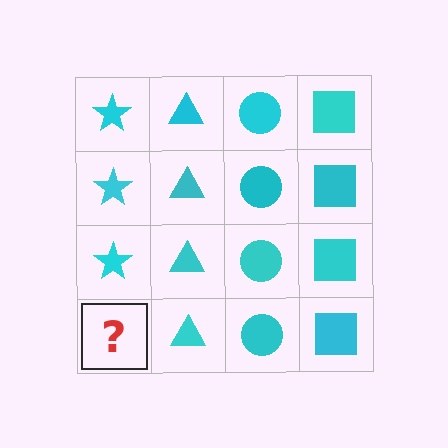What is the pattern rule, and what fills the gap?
The rule is that each column has a consistent shape. The gap should be filled with a cyan star.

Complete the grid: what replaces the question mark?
The question mark should be replaced with a cyan star.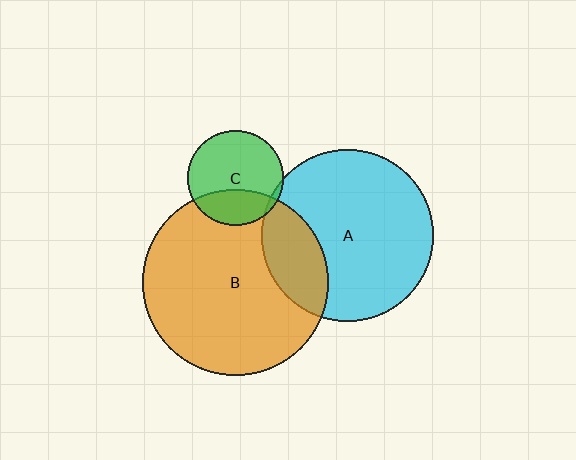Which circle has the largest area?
Circle B (orange).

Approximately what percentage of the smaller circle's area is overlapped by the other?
Approximately 30%.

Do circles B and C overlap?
Yes.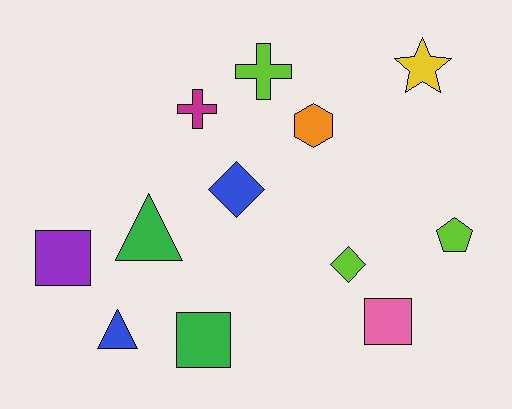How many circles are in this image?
There are no circles.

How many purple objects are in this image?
There is 1 purple object.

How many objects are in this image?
There are 12 objects.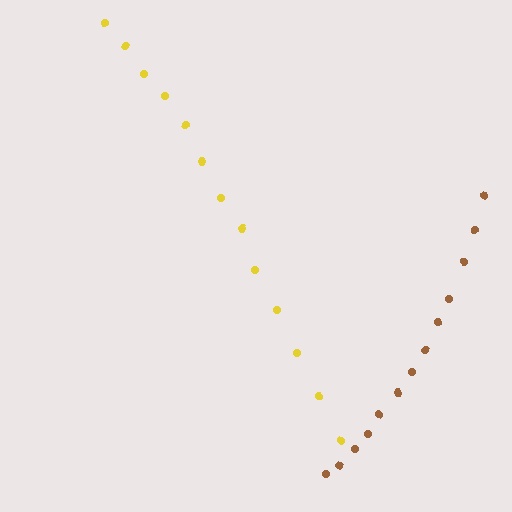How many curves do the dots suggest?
There are 2 distinct paths.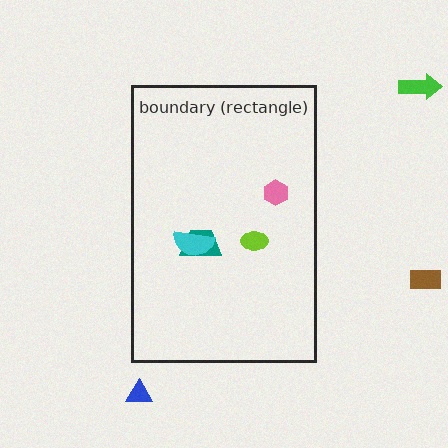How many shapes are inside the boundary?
4 inside, 3 outside.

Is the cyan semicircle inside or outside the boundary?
Inside.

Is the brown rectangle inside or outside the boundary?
Outside.